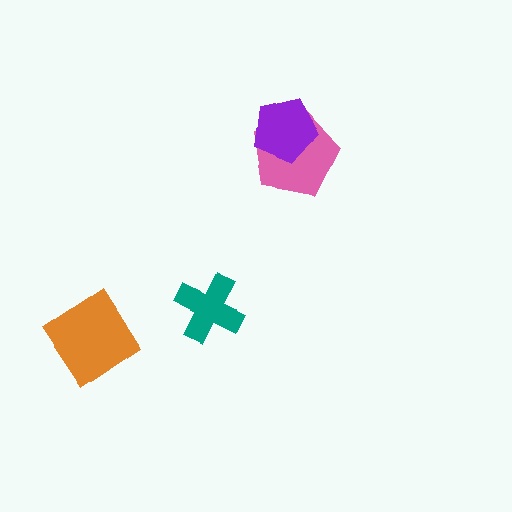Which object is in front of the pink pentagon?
The purple pentagon is in front of the pink pentagon.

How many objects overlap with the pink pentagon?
1 object overlaps with the pink pentagon.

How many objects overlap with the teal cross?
0 objects overlap with the teal cross.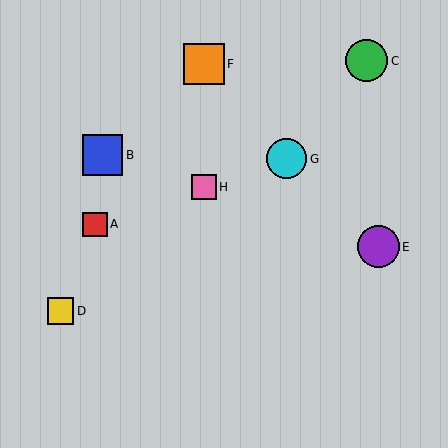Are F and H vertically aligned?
Yes, both are at x≈204.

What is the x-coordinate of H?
Object H is at x≈204.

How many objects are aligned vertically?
2 objects (F, H) are aligned vertically.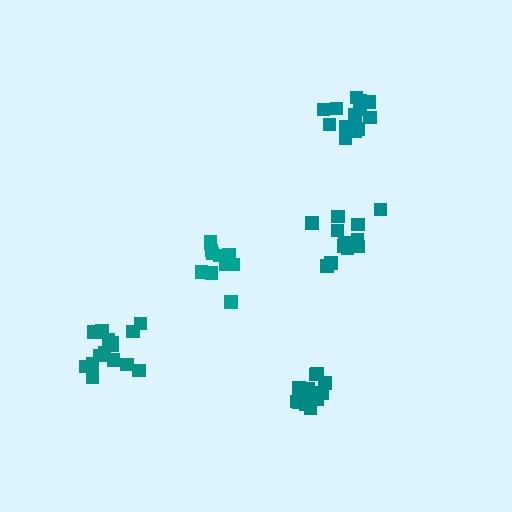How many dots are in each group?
Group 1: 16 dots, Group 2: 12 dots, Group 3: 14 dots, Group 4: 13 dots, Group 5: 14 dots (69 total).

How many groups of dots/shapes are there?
There are 5 groups.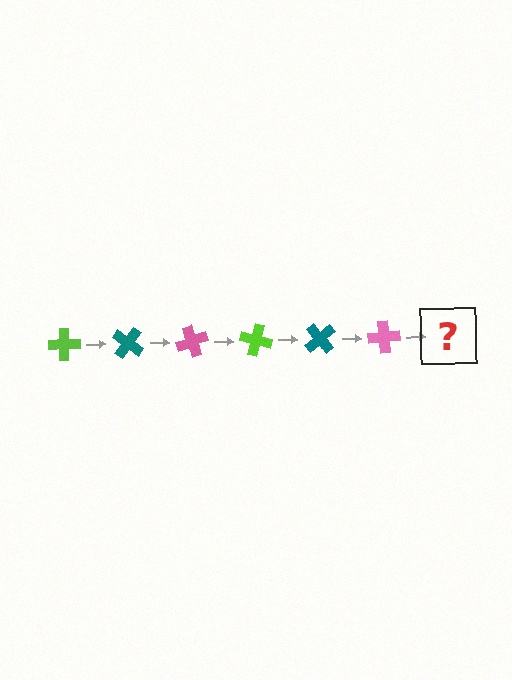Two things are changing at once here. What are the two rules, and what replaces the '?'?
The two rules are that it rotates 35 degrees each step and the color cycles through lime, teal, and pink. The '?' should be a lime cross, rotated 210 degrees from the start.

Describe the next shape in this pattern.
It should be a lime cross, rotated 210 degrees from the start.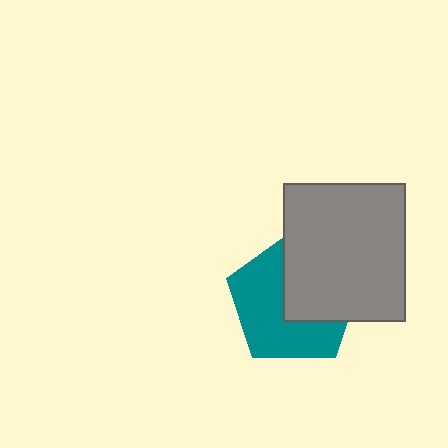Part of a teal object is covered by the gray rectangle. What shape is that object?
It is a pentagon.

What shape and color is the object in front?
The object in front is a gray rectangle.